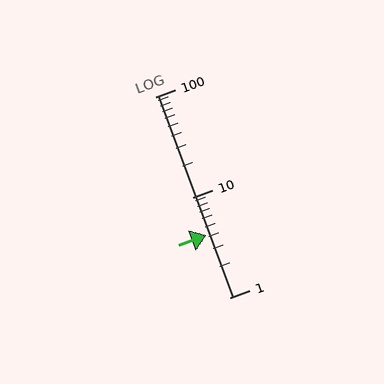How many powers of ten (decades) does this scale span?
The scale spans 2 decades, from 1 to 100.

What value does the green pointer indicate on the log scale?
The pointer indicates approximately 4.2.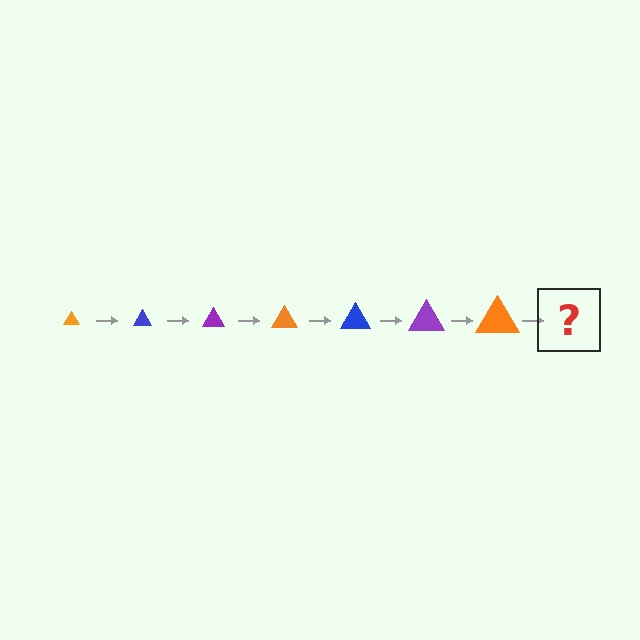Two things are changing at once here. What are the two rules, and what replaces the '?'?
The two rules are that the triangle grows larger each step and the color cycles through orange, blue, and purple. The '?' should be a blue triangle, larger than the previous one.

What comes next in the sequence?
The next element should be a blue triangle, larger than the previous one.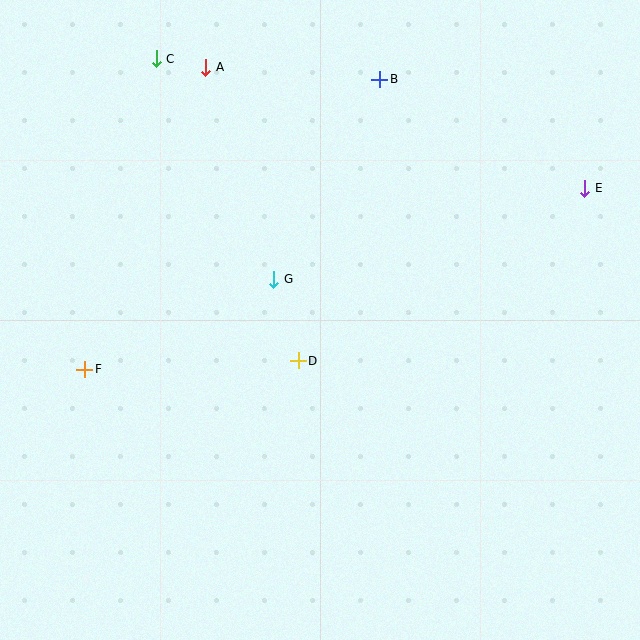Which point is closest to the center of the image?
Point D at (298, 361) is closest to the center.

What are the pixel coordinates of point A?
Point A is at (206, 67).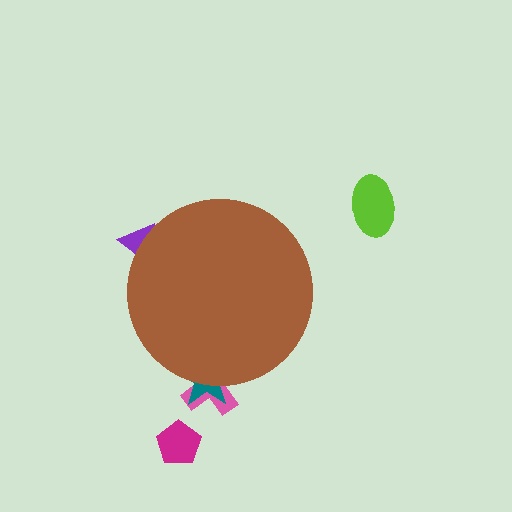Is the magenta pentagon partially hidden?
No, the magenta pentagon is fully visible.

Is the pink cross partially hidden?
Yes, the pink cross is partially hidden behind the brown circle.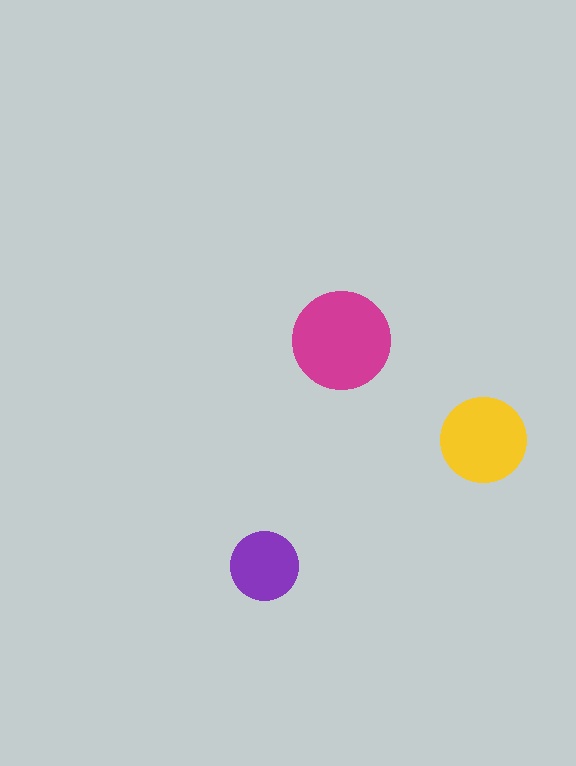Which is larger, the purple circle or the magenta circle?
The magenta one.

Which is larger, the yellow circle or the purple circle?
The yellow one.